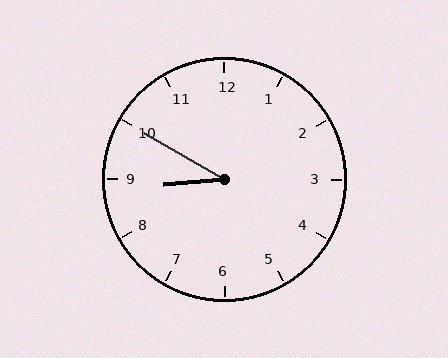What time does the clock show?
8:50.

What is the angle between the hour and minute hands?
Approximately 35 degrees.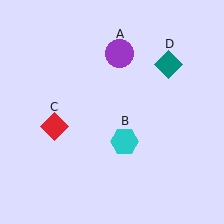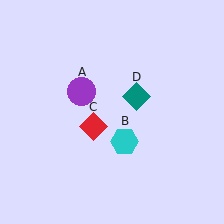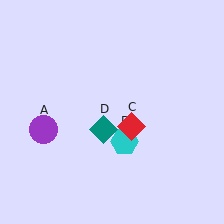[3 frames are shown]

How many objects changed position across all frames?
3 objects changed position: purple circle (object A), red diamond (object C), teal diamond (object D).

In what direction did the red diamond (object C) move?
The red diamond (object C) moved right.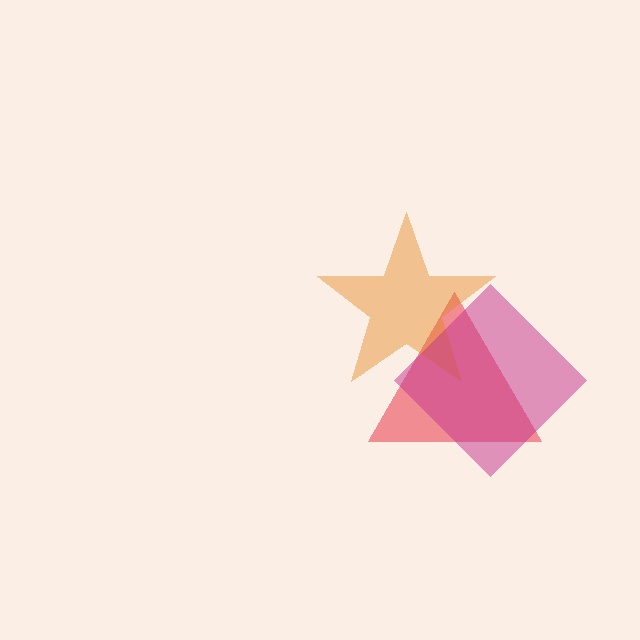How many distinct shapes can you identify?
There are 3 distinct shapes: a red triangle, an orange star, a magenta diamond.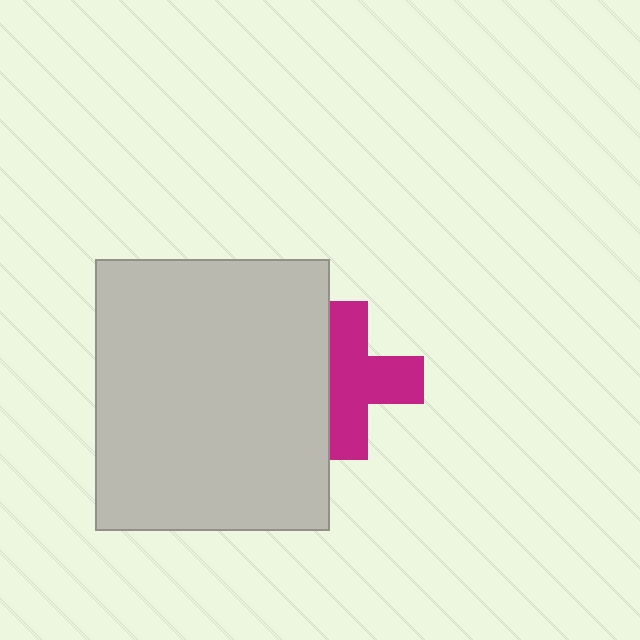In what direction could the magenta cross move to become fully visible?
The magenta cross could move right. That would shift it out from behind the light gray rectangle entirely.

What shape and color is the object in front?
The object in front is a light gray rectangle.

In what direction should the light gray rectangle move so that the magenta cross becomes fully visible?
The light gray rectangle should move left. That is the shortest direction to clear the overlap and leave the magenta cross fully visible.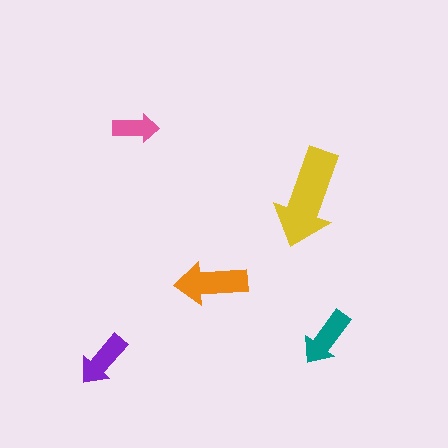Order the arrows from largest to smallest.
the yellow one, the orange one, the teal one, the purple one, the pink one.